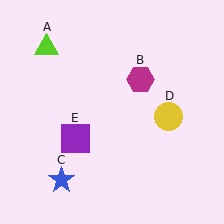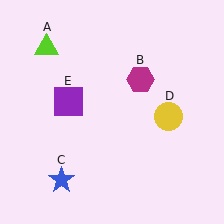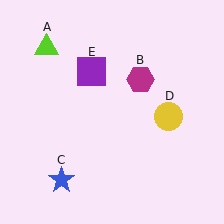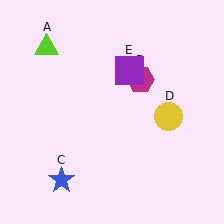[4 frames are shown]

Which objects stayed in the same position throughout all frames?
Lime triangle (object A) and magenta hexagon (object B) and blue star (object C) and yellow circle (object D) remained stationary.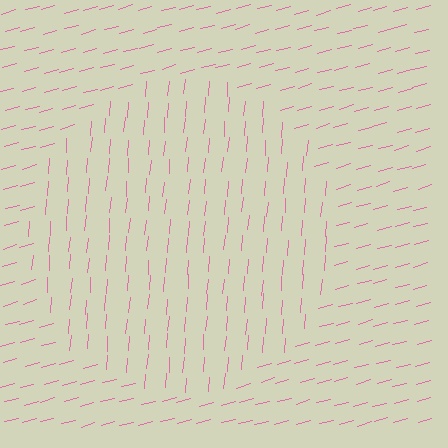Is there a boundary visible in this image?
Yes, there is a texture boundary formed by a change in line orientation.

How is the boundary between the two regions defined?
The boundary is defined purely by a change in line orientation (approximately 70 degrees difference). All lines are the same color and thickness.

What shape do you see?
I see a circle.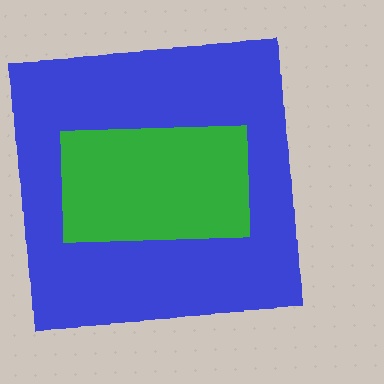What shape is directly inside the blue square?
The green rectangle.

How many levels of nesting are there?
2.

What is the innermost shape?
The green rectangle.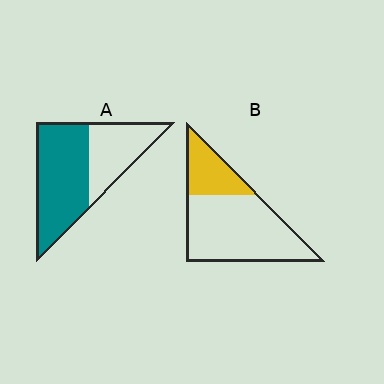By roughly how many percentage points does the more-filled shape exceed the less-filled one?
By roughly 35 percentage points (A over B).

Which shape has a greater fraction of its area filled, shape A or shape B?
Shape A.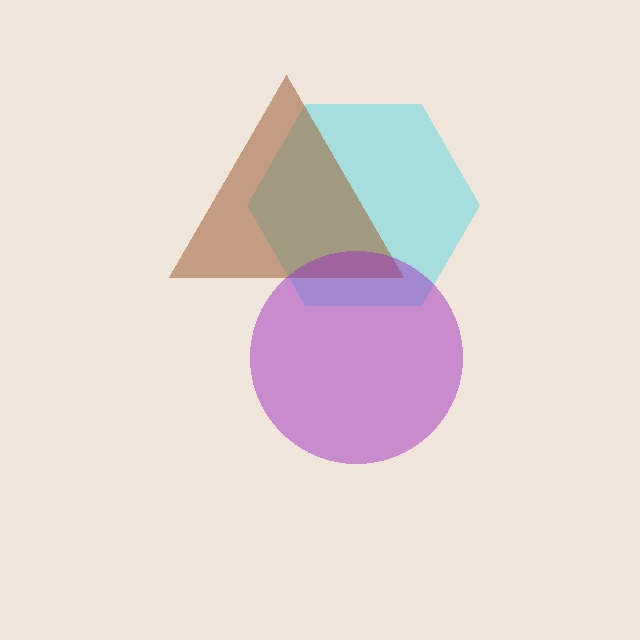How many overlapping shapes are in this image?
There are 3 overlapping shapes in the image.